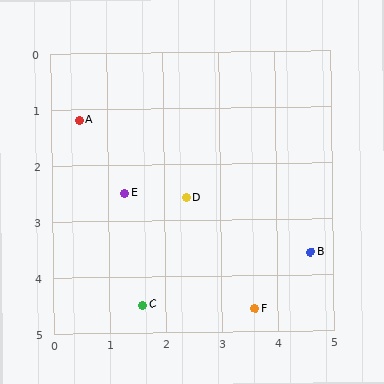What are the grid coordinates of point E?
Point E is at approximately (1.3, 2.5).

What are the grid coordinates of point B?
Point B is at approximately (4.6, 3.6).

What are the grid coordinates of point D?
Point D is at approximately (2.4, 2.6).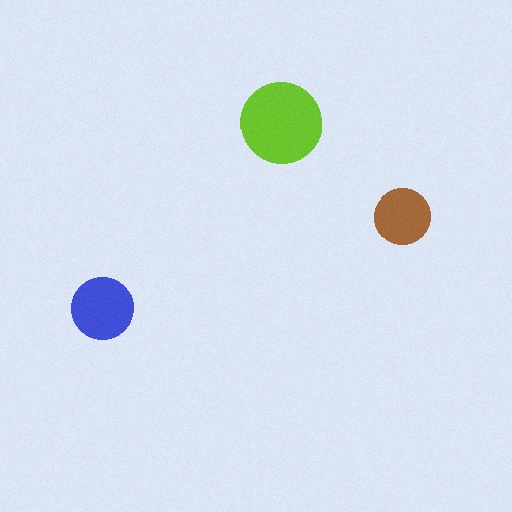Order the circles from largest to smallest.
the lime one, the blue one, the brown one.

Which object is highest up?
The lime circle is topmost.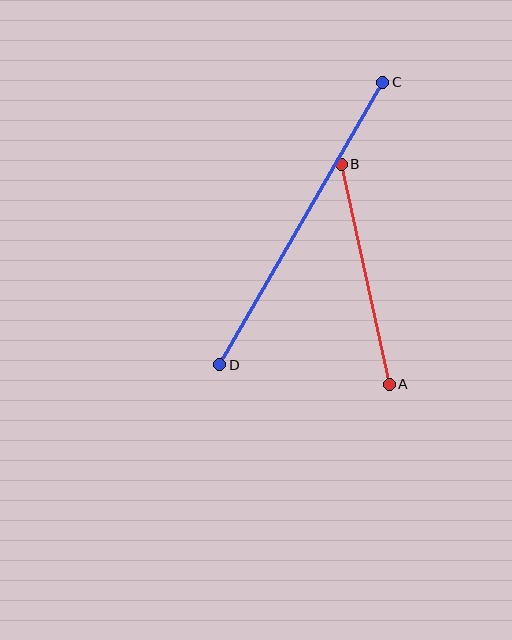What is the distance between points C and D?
The distance is approximately 326 pixels.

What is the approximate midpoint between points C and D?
The midpoint is at approximately (301, 223) pixels.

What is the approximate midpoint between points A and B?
The midpoint is at approximately (365, 274) pixels.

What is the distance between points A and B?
The distance is approximately 225 pixels.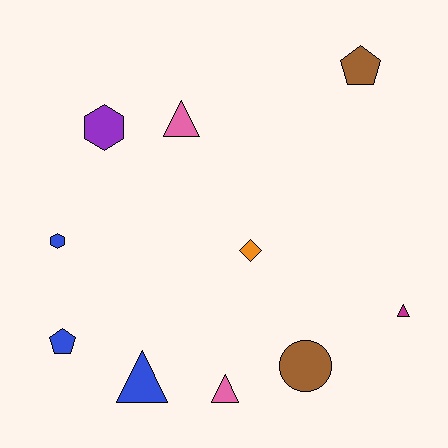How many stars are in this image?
There are no stars.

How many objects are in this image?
There are 10 objects.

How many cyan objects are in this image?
There are no cyan objects.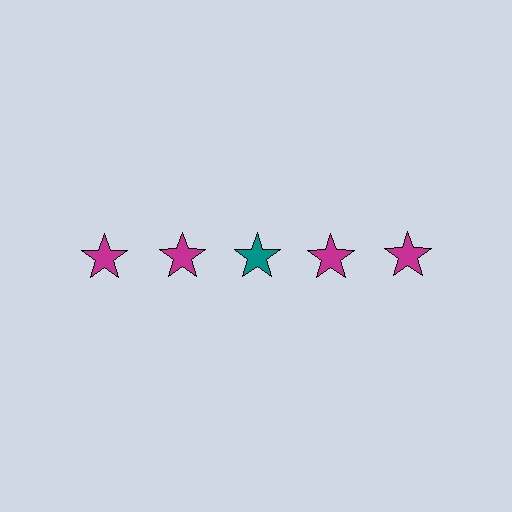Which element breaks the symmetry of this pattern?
The teal star in the top row, center column breaks the symmetry. All other shapes are magenta stars.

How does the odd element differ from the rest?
It has a different color: teal instead of magenta.